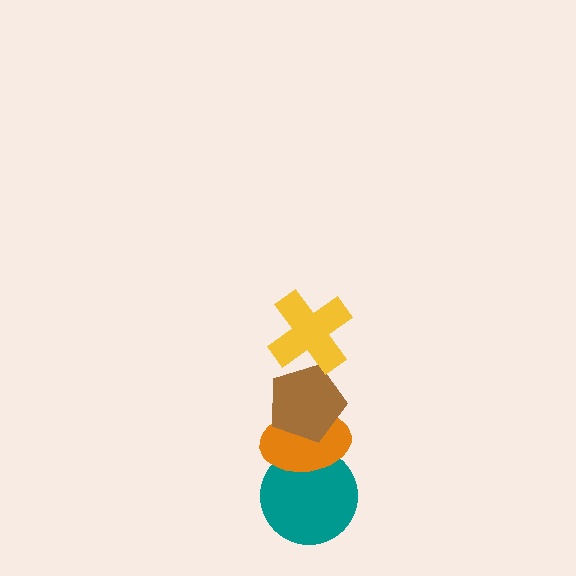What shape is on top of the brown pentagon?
The yellow cross is on top of the brown pentagon.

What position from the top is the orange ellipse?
The orange ellipse is 3rd from the top.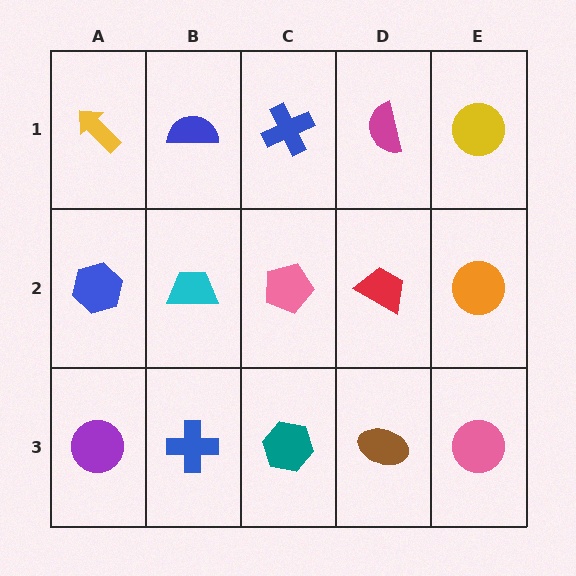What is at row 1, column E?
A yellow circle.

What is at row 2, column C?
A pink pentagon.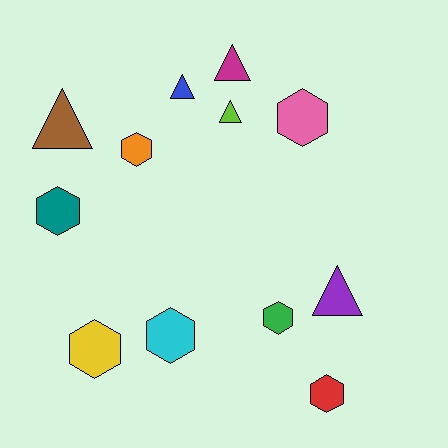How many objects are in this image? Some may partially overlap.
There are 12 objects.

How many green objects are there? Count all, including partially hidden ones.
There is 1 green object.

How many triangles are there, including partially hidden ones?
There are 5 triangles.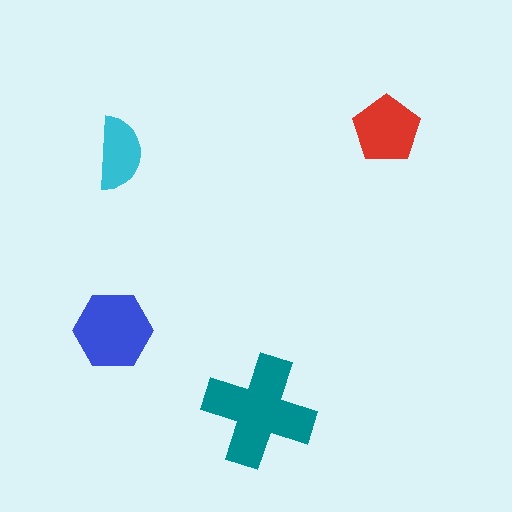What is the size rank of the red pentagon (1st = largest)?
3rd.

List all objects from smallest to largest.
The cyan semicircle, the red pentagon, the blue hexagon, the teal cross.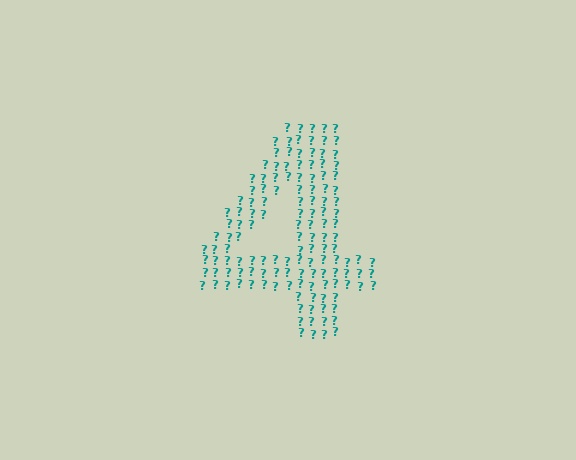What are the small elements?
The small elements are question marks.